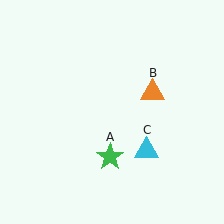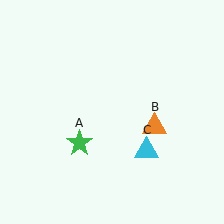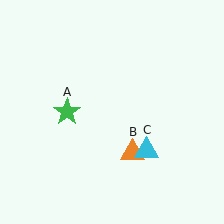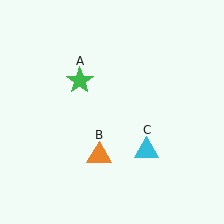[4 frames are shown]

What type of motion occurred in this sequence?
The green star (object A), orange triangle (object B) rotated clockwise around the center of the scene.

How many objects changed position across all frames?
2 objects changed position: green star (object A), orange triangle (object B).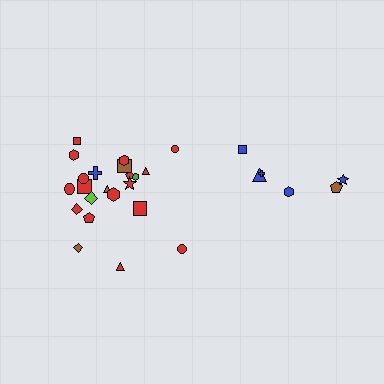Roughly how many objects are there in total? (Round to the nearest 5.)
Roughly 30 objects in total.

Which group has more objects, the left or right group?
The left group.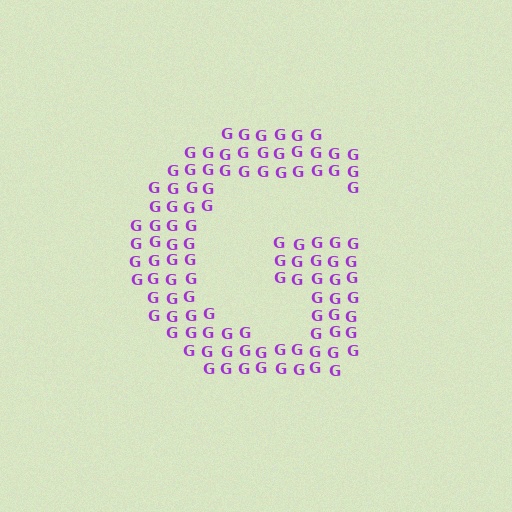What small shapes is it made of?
It is made of small letter G's.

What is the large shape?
The large shape is the letter G.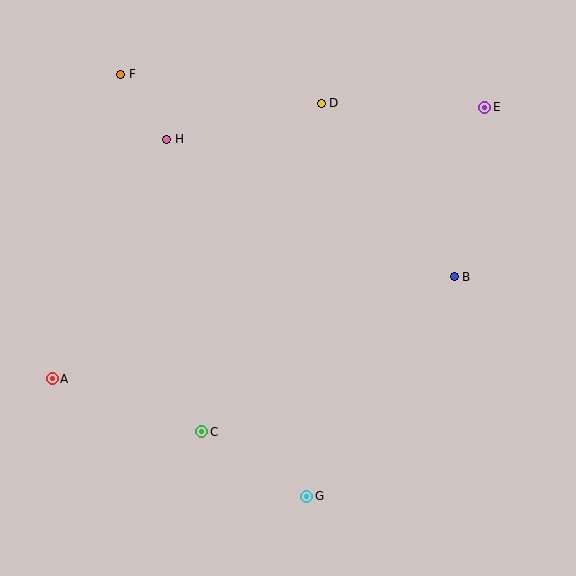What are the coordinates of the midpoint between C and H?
The midpoint between C and H is at (184, 286).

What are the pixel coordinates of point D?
Point D is at (321, 103).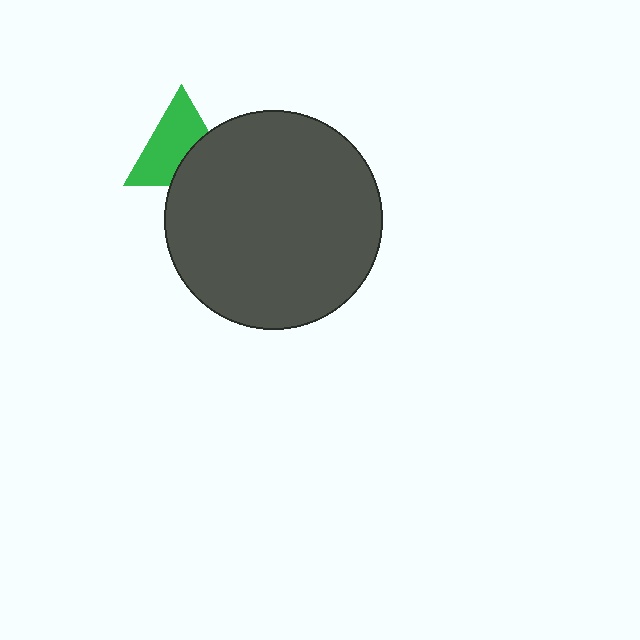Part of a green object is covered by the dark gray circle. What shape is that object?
It is a triangle.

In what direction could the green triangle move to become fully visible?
The green triangle could move toward the upper-left. That would shift it out from behind the dark gray circle entirely.